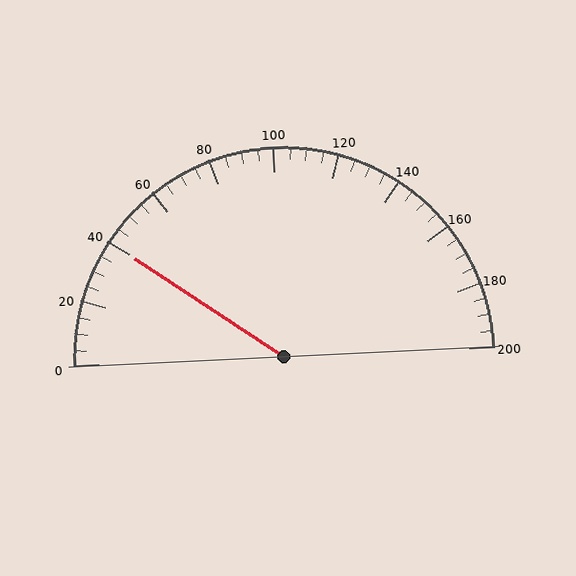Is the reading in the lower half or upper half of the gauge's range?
The reading is in the lower half of the range (0 to 200).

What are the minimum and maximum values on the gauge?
The gauge ranges from 0 to 200.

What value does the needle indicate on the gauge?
The needle indicates approximately 40.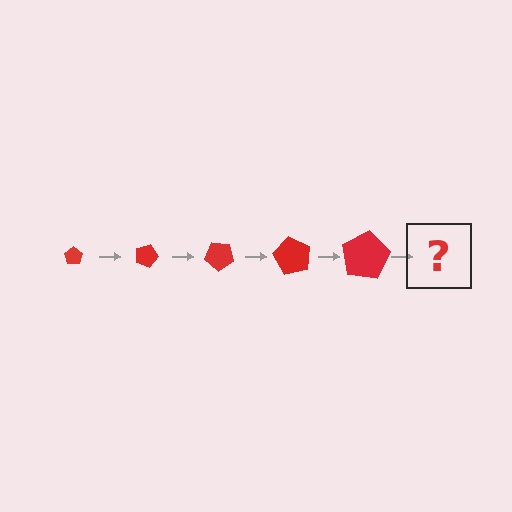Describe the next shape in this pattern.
It should be a pentagon, larger than the previous one and rotated 100 degrees from the start.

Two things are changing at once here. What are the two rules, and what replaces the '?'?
The two rules are that the pentagon grows larger each step and it rotates 20 degrees each step. The '?' should be a pentagon, larger than the previous one and rotated 100 degrees from the start.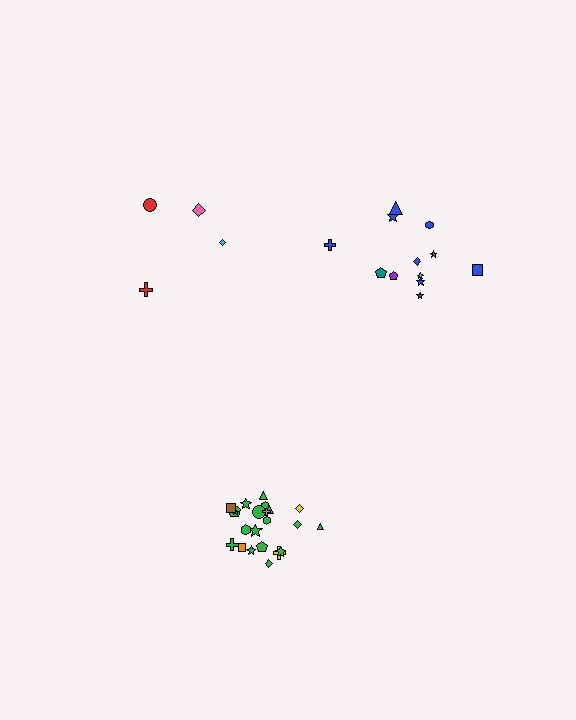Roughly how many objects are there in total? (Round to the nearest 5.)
Roughly 40 objects in total.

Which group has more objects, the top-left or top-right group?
The top-right group.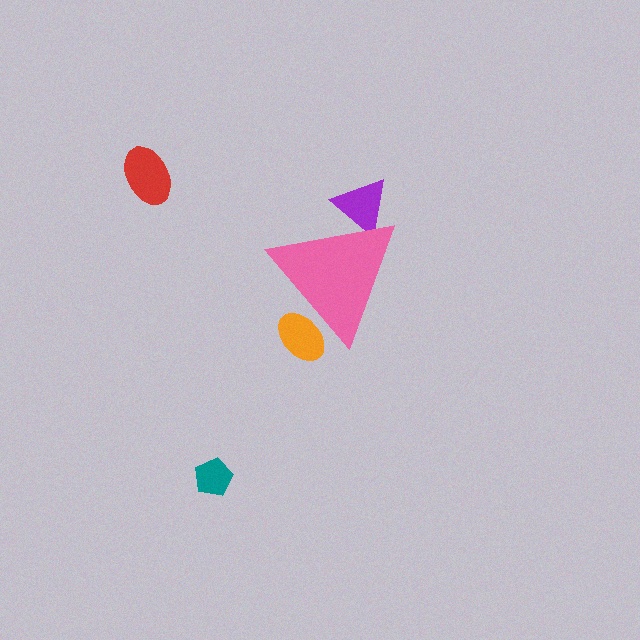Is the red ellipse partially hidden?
No, the red ellipse is fully visible.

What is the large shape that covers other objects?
A pink triangle.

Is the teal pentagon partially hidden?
No, the teal pentagon is fully visible.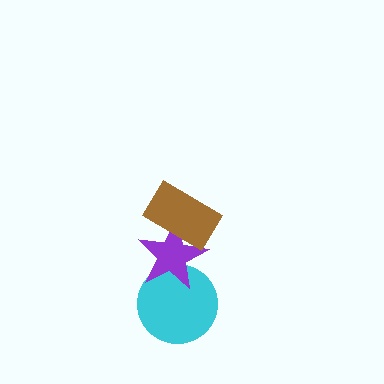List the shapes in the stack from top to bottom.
From top to bottom: the brown rectangle, the purple star, the cyan circle.